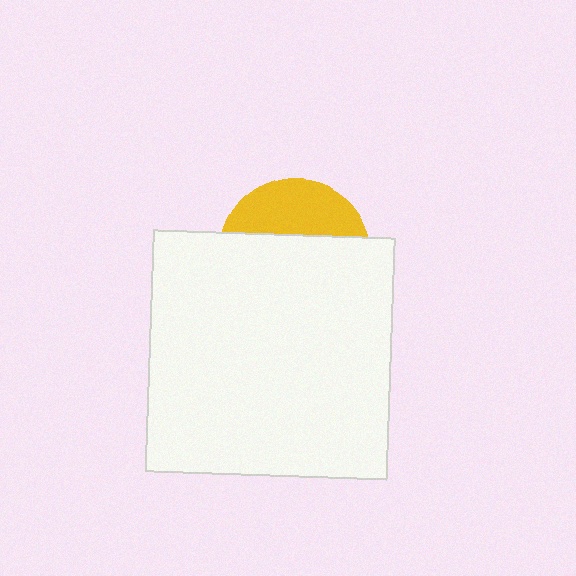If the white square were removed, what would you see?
You would see the complete yellow circle.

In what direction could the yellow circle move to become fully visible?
The yellow circle could move up. That would shift it out from behind the white square entirely.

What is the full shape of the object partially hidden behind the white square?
The partially hidden object is a yellow circle.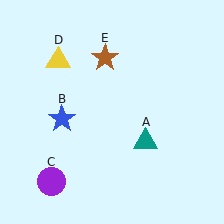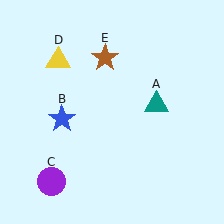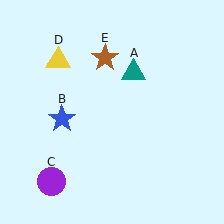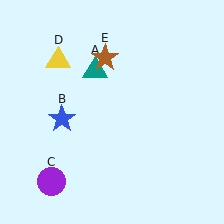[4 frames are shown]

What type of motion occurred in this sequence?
The teal triangle (object A) rotated counterclockwise around the center of the scene.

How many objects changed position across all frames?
1 object changed position: teal triangle (object A).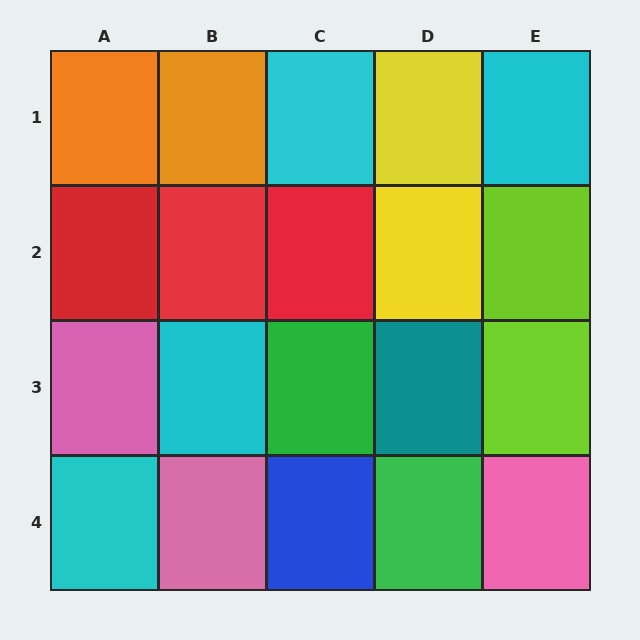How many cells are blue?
1 cell is blue.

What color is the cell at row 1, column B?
Orange.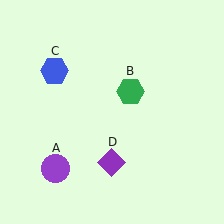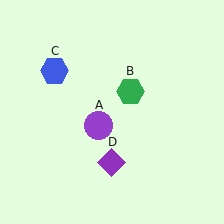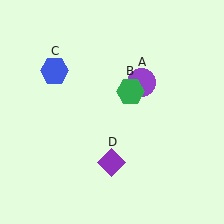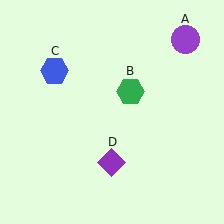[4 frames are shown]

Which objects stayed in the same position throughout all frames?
Green hexagon (object B) and blue hexagon (object C) and purple diamond (object D) remained stationary.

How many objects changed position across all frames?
1 object changed position: purple circle (object A).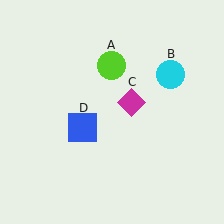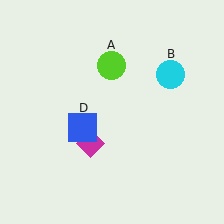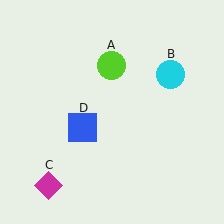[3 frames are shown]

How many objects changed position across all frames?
1 object changed position: magenta diamond (object C).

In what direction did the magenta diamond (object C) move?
The magenta diamond (object C) moved down and to the left.